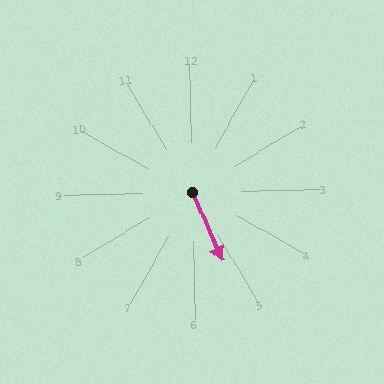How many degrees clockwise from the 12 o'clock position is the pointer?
Approximately 158 degrees.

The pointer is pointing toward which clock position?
Roughly 5 o'clock.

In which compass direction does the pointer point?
South.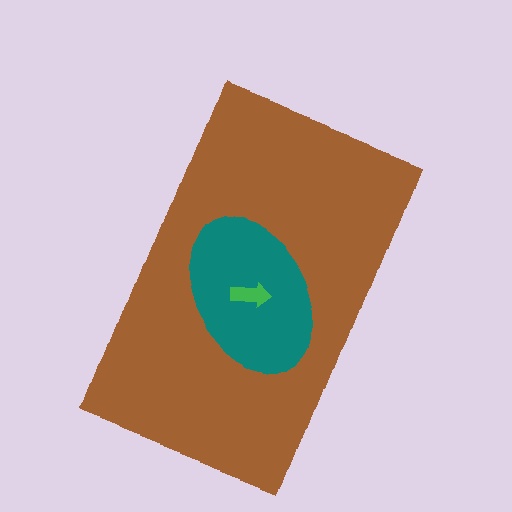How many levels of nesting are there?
3.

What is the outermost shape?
The brown rectangle.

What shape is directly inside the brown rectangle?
The teal ellipse.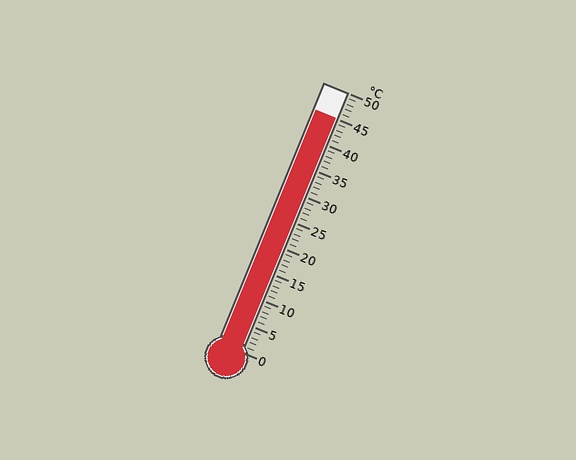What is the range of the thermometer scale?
The thermometer scale ranges from 0°C to 50°C.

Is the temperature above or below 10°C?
The temperature is above 10°C.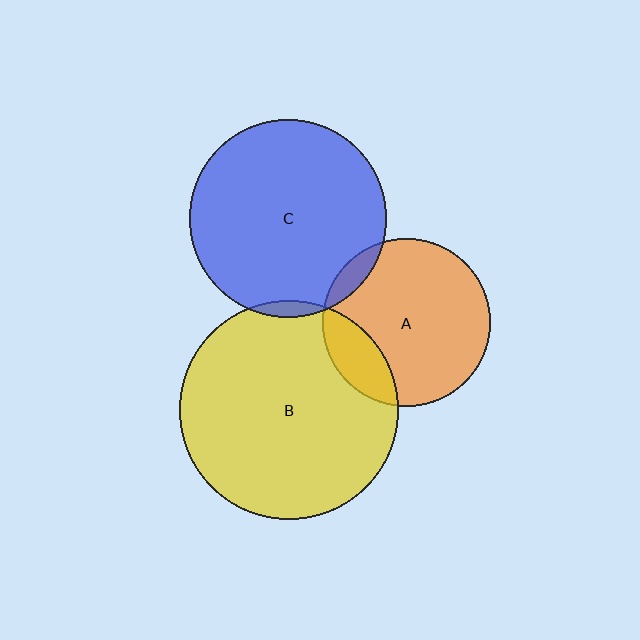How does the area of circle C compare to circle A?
Approximately 1.4 times.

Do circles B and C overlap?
Yes.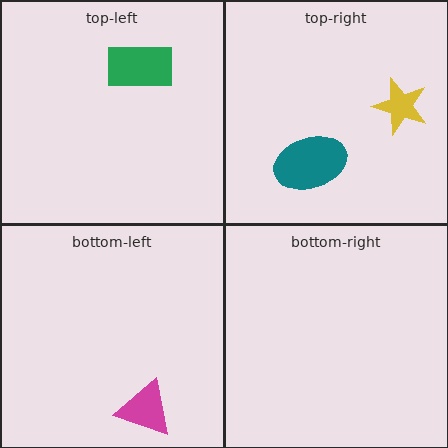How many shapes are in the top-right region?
2.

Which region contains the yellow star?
The top-right region.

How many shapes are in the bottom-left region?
1.